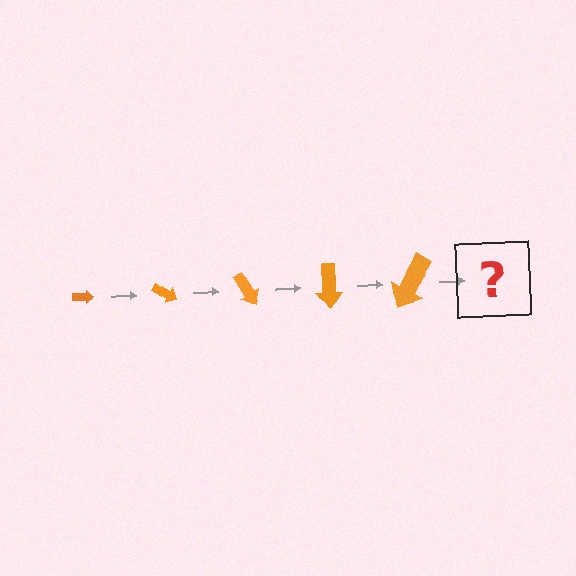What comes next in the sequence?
The next element should be an arrow, larger than the previous one and rotated 150 degrees from the start.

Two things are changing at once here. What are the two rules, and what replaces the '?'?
The two rules are that the arrow grows larger each step and it rotates 30 degrees each step. The '?' should be an arrow, larger than the previous one and rotated 150 degrees from the start.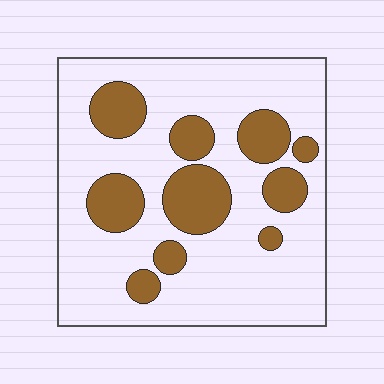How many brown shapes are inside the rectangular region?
10.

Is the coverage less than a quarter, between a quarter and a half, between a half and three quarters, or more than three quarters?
Less than a quarter.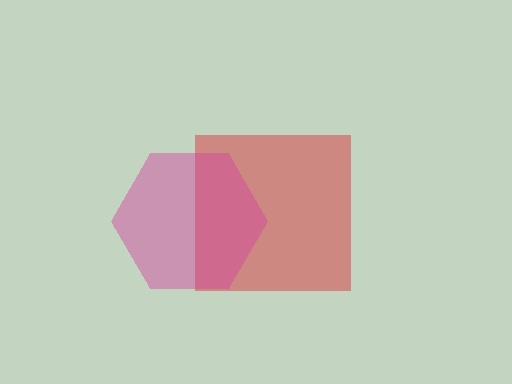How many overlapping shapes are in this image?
There are 2 overlapping shapes in the image.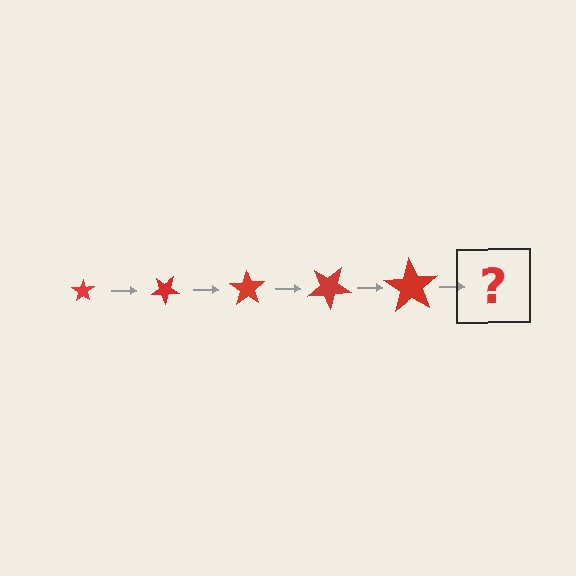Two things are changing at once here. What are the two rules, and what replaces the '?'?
The two rules are that the star grows larger each step and it rotates 35 degrees each step. The '?' should be a star, larger than the previous one and rotated 175 degrees from the start.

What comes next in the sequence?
The next element should be a star, larger than the previous one and rotated 175 degrees from the start.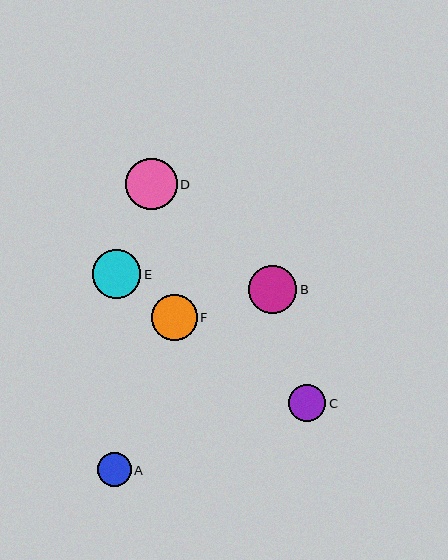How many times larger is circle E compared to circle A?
Circle E is approximately 1.5 times the size of circle A.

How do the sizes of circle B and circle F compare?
Circle B and circle F are approximately the same size.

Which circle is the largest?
Circle D is the largest with a size of approximately 51 pixels.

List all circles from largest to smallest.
From largest to smallest: D, E, B, F, C, A.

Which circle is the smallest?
Circle A is the smallest with a size of approximately 34 pixels.